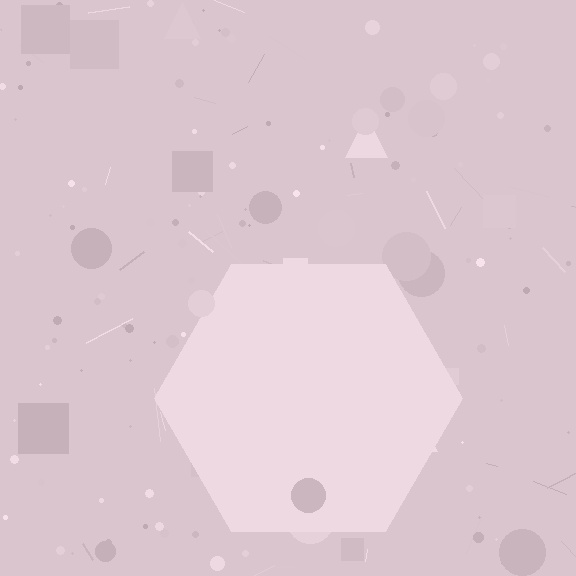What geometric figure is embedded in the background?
A hexagon is embedded in the background.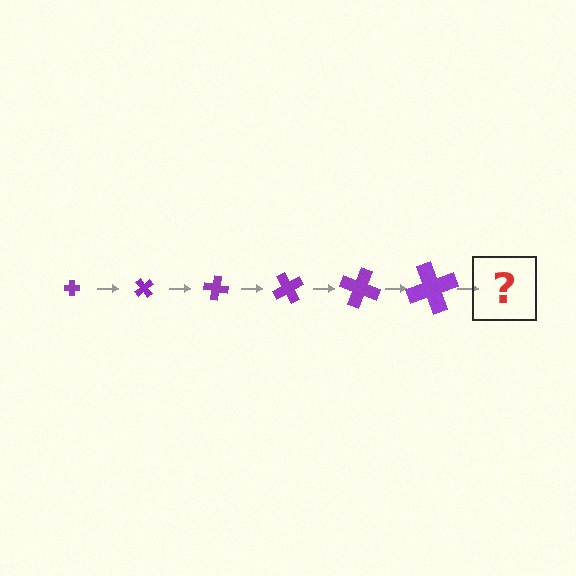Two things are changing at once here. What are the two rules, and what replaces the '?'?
The two rules are that the cross grows larger each step and it rotates 50 degrees each step. The '?' should be a cross, larger than the previous one and rotated 300 degrees from the start.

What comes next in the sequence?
The next element should be a cross, larger than the previous one and rotated 300 degrees from the start.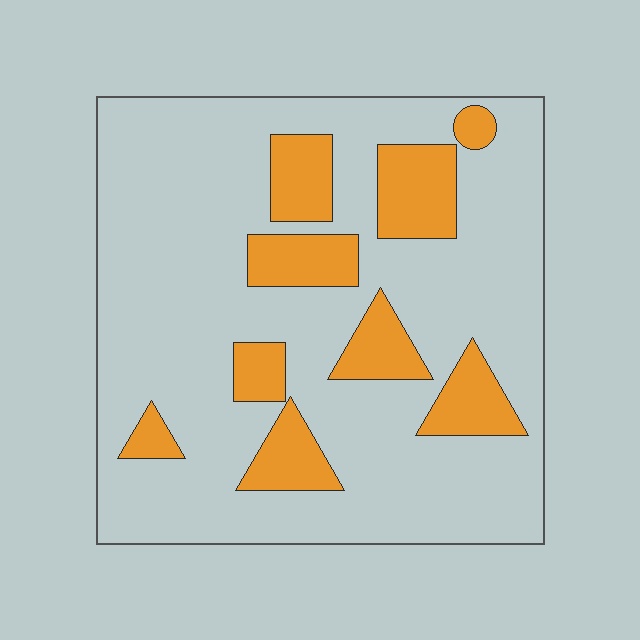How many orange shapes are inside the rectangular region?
9.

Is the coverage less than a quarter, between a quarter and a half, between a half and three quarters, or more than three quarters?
Less than a quarter.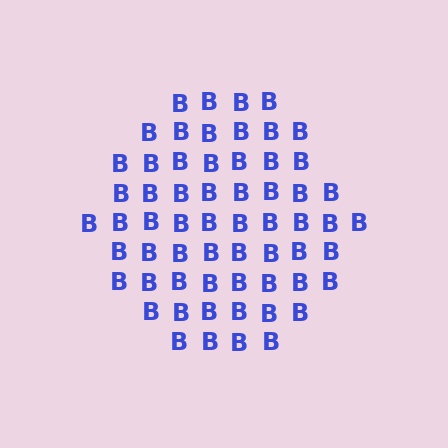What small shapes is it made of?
It is made of small letter B's.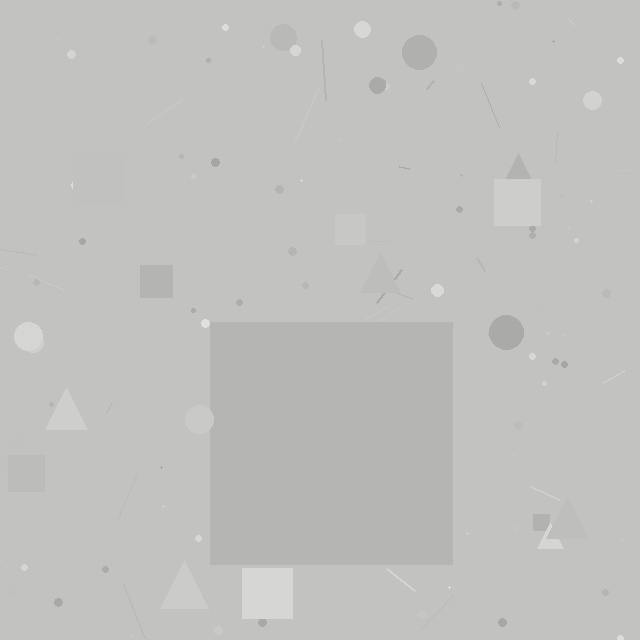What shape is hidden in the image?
A square is hidden in the image.